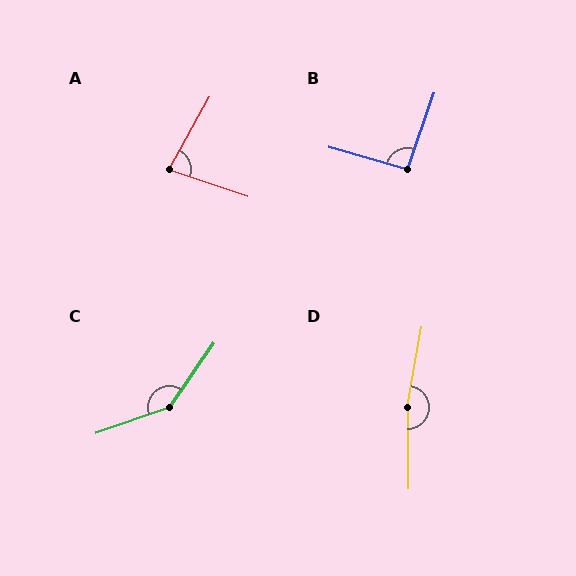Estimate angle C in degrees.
Approximately 143 degrees.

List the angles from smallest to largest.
A (80°), B (93°), C (143°), D (170°).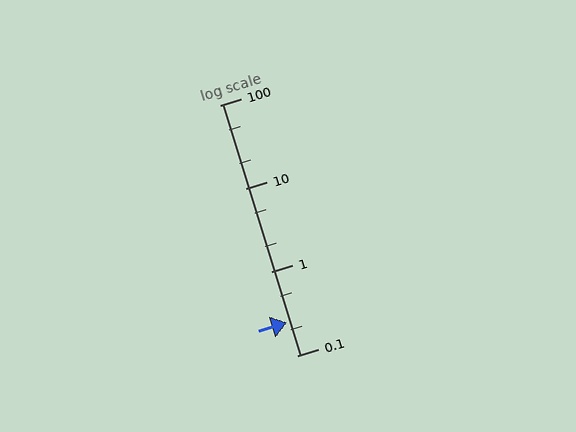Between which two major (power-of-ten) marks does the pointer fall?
The pointer is between 0.1 and 1.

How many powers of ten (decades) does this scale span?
The scale spans 3 decades, from 0.1 to 100.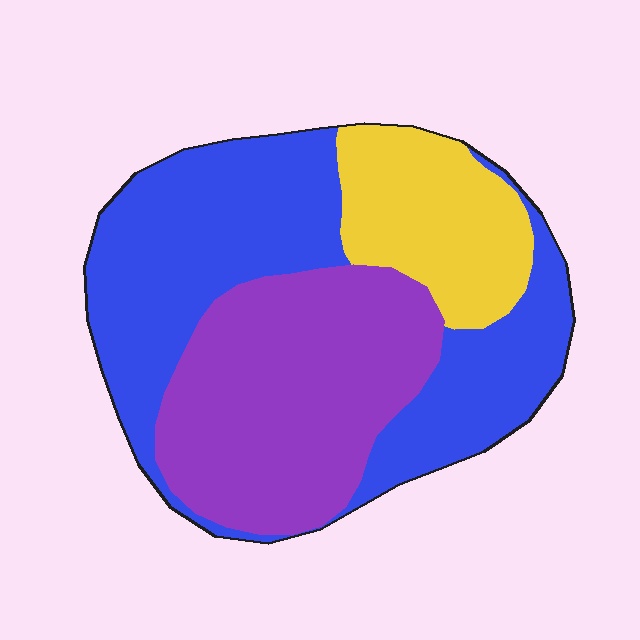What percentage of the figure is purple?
Purple takes up about three eighths (3/8) of the figure.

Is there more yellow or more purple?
Purple.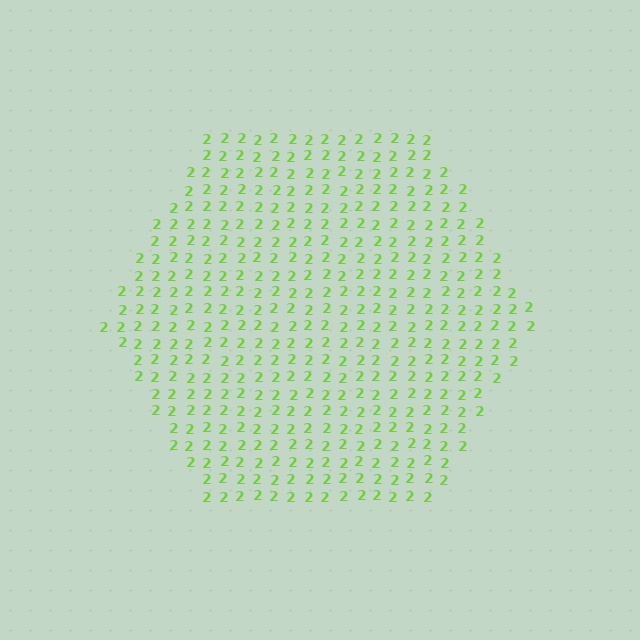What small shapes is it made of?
It is made of small digit 2's.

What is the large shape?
The large shape is a hexagon.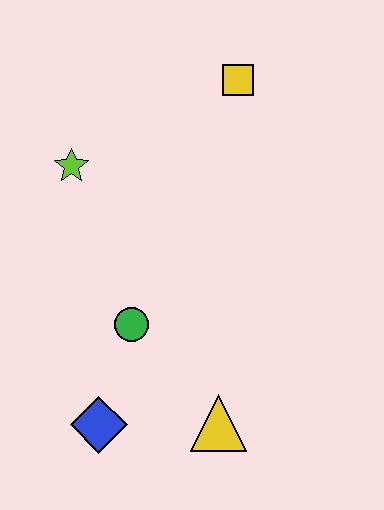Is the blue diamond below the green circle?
Yes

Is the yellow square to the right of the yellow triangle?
Yes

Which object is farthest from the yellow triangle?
The yellow square is farthest from the yellow triangle.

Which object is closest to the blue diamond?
The green circle is closest to the blue diamond.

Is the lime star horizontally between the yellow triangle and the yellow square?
No